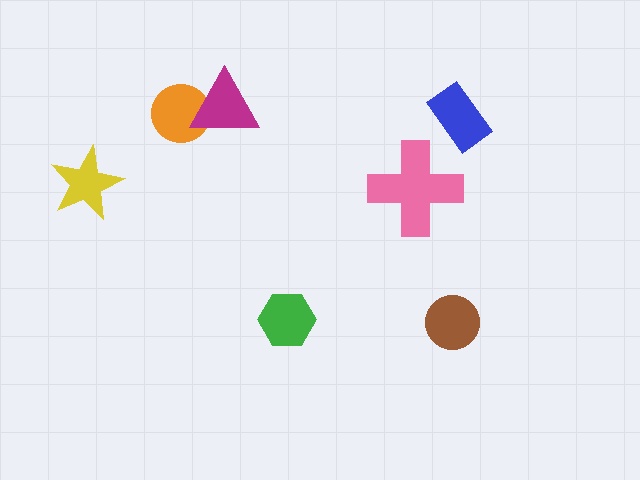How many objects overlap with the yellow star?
0 objects overlap with the yellow star.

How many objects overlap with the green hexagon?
0 objects overlap with the green hexagon.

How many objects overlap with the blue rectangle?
0 objects overlap with the blue rectangle.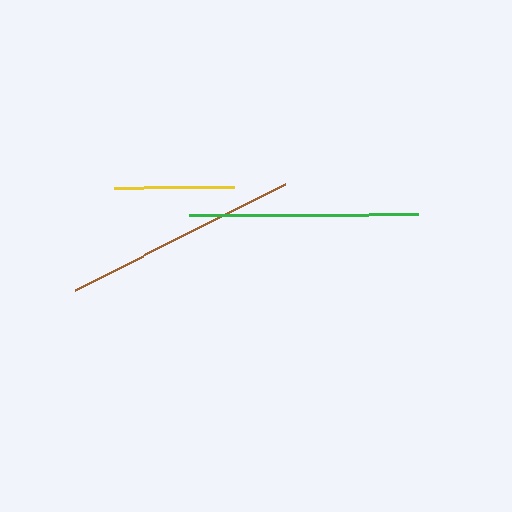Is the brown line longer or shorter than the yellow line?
The brown line is longer than the yellow line.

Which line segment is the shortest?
The yellow line is the shortest at approximately 120 pixels.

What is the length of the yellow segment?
The yellow segment is approximately 120 pixels long.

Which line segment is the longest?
The brown line is the longest at approximately 234 pixels.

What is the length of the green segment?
The green segment is approximately 229 pixels long.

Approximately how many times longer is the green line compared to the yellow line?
The green line is approximately 1.9 times the length of the yellow line.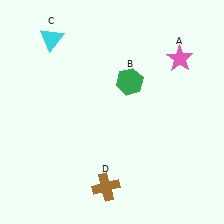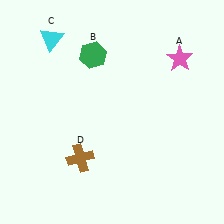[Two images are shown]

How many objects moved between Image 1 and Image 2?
2 objects moved between the two images.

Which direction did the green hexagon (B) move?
The green hexagon (B) moved left.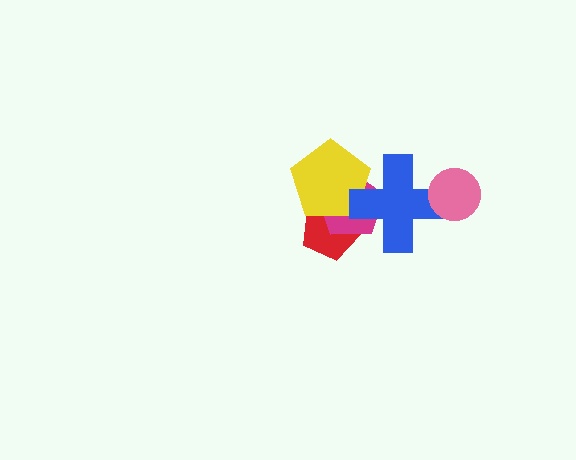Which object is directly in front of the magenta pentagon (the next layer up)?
The yellow pentagon is directly in front of the magenta pentagon.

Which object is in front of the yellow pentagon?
The blue cross is in front of the yellow pentagon.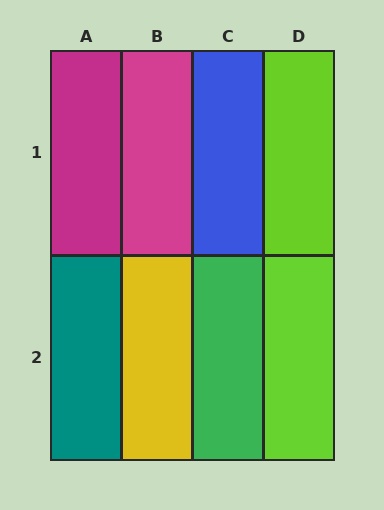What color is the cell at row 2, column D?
Lime.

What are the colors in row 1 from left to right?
Magenta, magenta, blue, lime.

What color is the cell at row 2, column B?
Yellow.